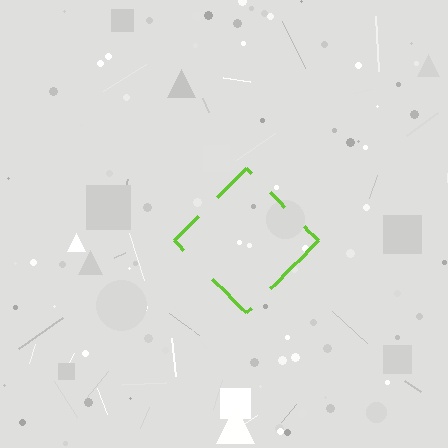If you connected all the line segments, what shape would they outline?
They would outline a diamond.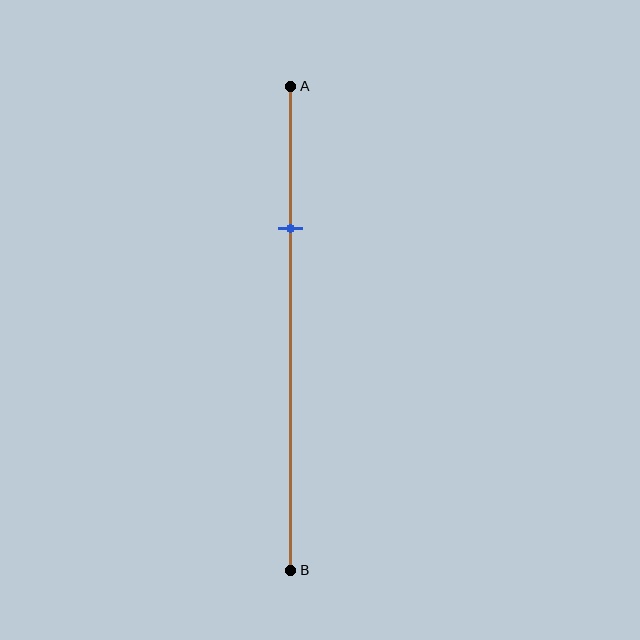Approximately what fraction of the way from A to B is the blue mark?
The blue mark is approximately 30% of the way from A to B.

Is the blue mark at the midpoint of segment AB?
No, the mark is at about 30% from A, not at the 50% midpoint.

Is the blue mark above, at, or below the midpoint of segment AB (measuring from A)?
The blue mark is above the midpoint of segment AB.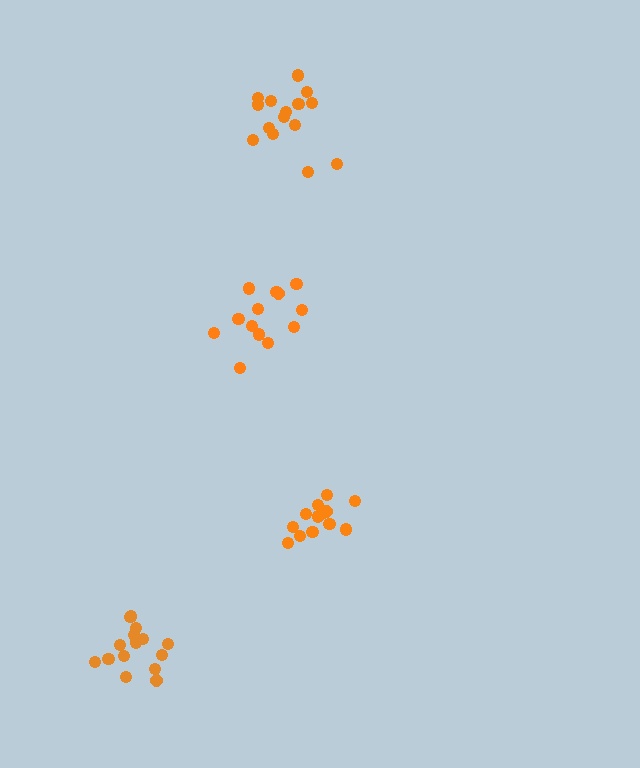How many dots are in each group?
Group 1: 13 dots, Group 2: 15 dots, Group 3: 16 dots, Group 4: 13 dots (57 total).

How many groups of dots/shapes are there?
There are 4 groups.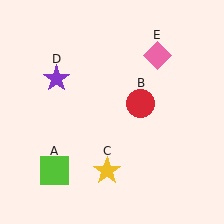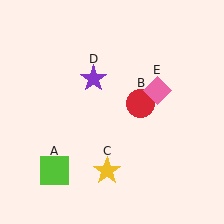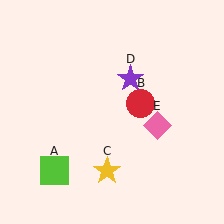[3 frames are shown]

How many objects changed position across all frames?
2 objects changed position: purple star (object D), pink diamond (object E).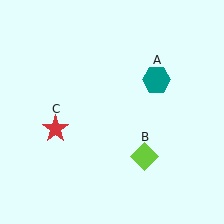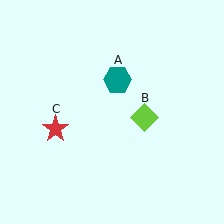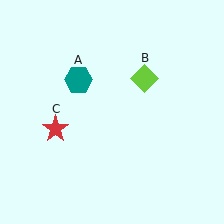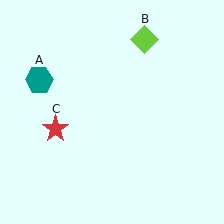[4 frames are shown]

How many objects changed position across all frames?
2 objects changed position: teal hexagon (object A), lime diamond (object B).